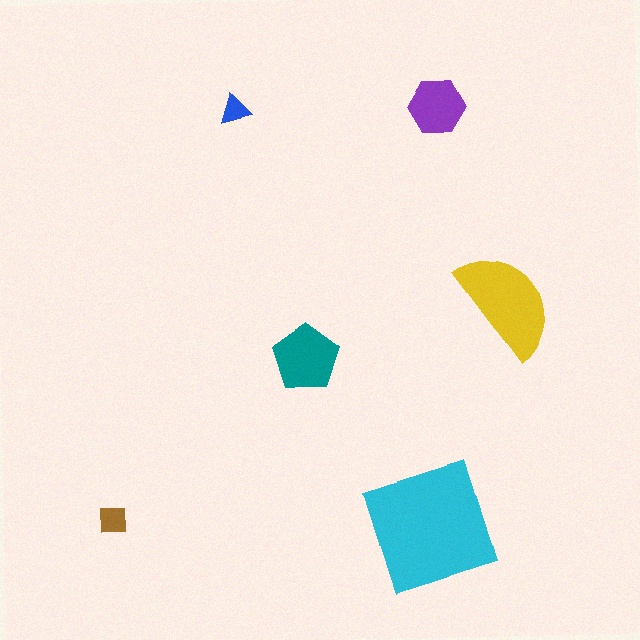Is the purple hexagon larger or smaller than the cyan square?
Smaller.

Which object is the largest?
The cyan square.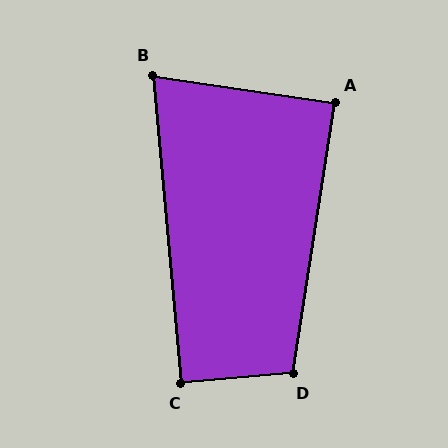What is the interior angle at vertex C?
Approximately 91 degrees (approximately right).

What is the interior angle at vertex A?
Approximately 89 degrees (approximately right).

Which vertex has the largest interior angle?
D, at approximately 104 degrees.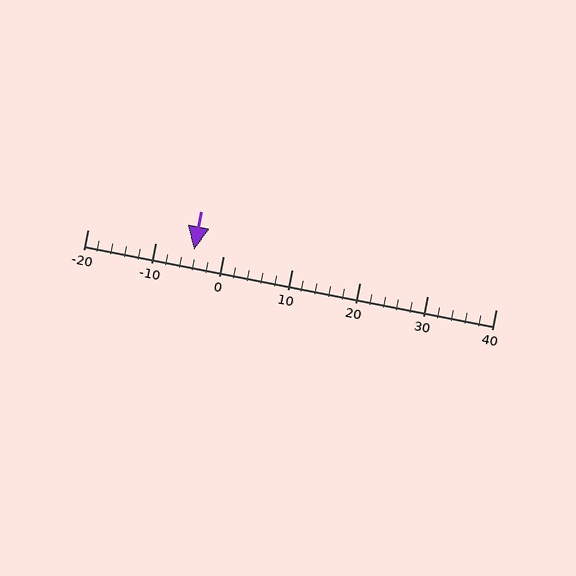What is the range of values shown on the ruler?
The ruler shows values from -20 to 40.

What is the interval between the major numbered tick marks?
The major tick marks are spaced 10 units apart.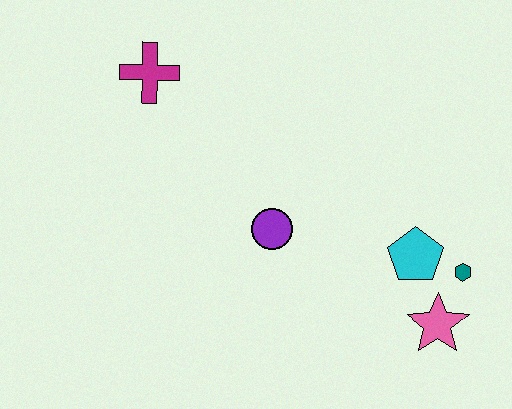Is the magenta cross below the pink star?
No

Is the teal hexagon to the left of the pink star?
No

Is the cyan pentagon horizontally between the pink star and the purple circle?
Yes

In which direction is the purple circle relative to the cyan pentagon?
The purple circle is to the left of the cyan pentagon.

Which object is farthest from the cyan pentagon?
The magenta cross is farthest from the cyan pentagon.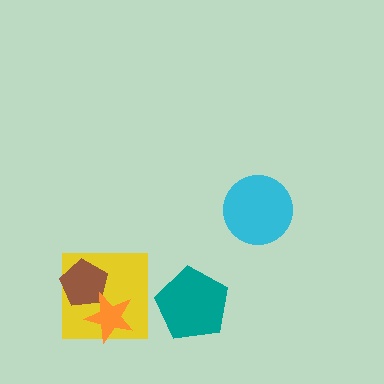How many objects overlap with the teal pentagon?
0 objects overlap with the teal pentagon.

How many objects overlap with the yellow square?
2 objects overlap with the yellow square.